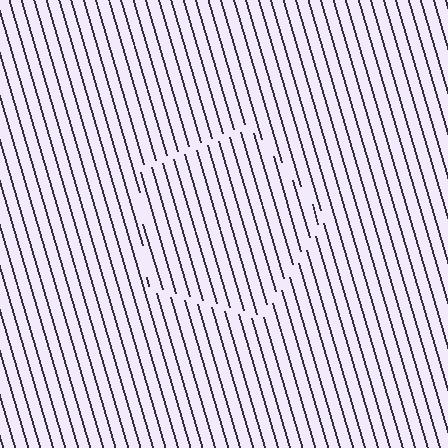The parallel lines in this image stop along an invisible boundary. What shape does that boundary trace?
An illusory pentagon. The interior of the shape contains the same grating, shifted by half a period — the contour is defined by the phase discontinuity where line-ends from the inner and outer gratings abut.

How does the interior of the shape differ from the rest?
The interior of the shape contains the same grating, shifted by half a period — the contour is defined by the phase discontinuity where line-ends from the inner and outer gratings abut.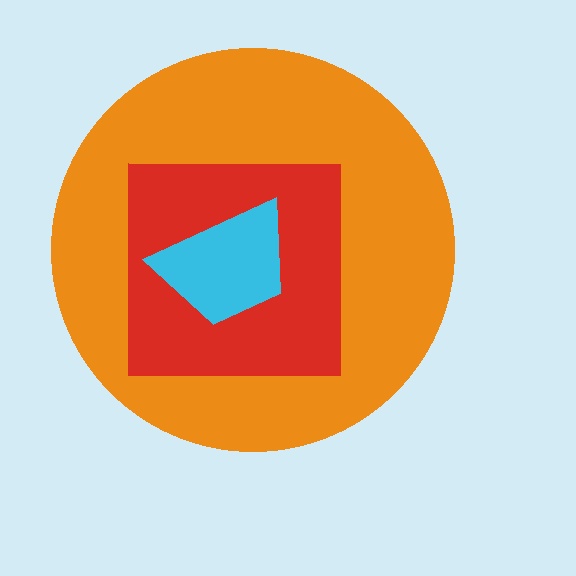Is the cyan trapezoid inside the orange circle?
Yes.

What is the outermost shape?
The orange circle.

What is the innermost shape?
The cyan trapezoid.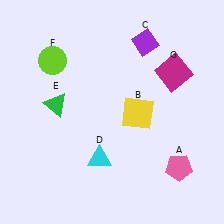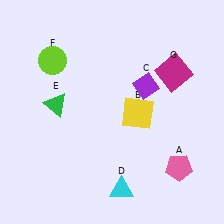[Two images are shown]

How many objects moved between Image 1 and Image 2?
2 objects moved between the two images.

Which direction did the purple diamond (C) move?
The purple diamond (C) moved down.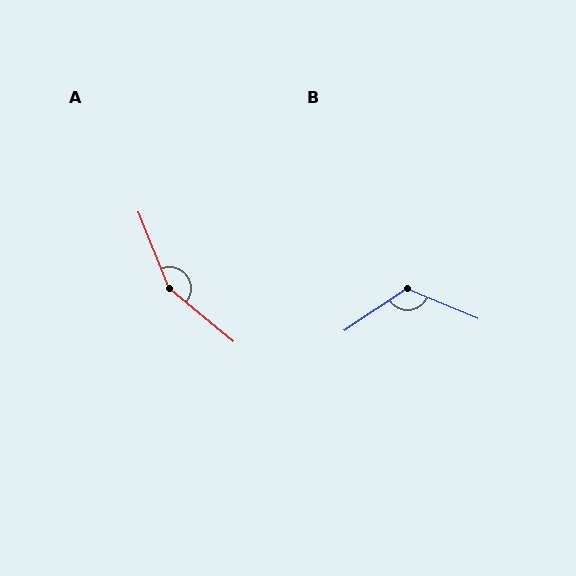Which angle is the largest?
A, at approximately 152 degrees.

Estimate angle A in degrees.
Approximately 152 degrees.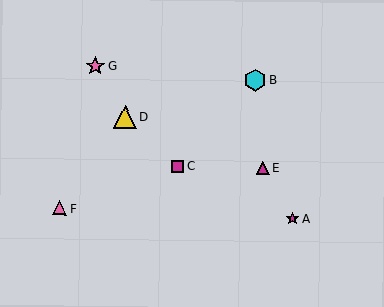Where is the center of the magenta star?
The center of the magenta star is at (293, 219).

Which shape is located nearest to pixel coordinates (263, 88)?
The cyan hexagon (labeled B) at (255, 80) is nearest to that location.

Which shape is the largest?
The yellow triangle (labeled D) is the largest.